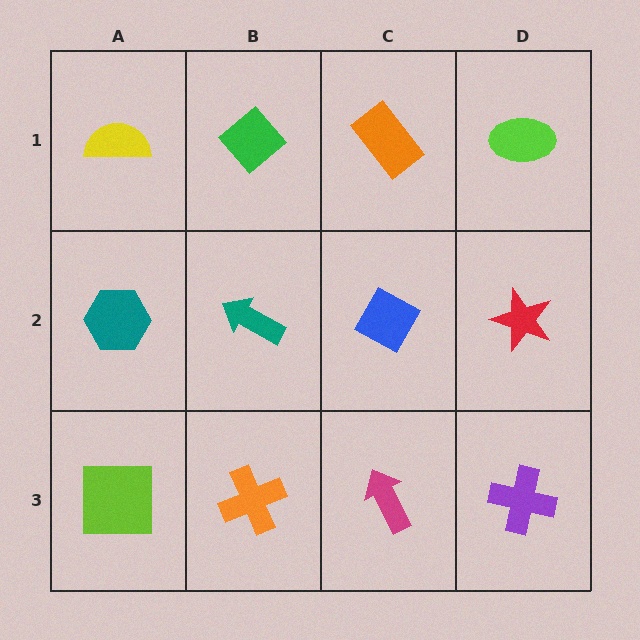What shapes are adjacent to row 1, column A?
A teal hexagon (row 2, column A), a green diamond (row 1, column B).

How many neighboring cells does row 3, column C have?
3.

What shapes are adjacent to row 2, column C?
An orange rectangle (row 1, column C), a magenta arrow (row 3, column C), a teal arrow (row 2, column B), a red star (row 2, column D).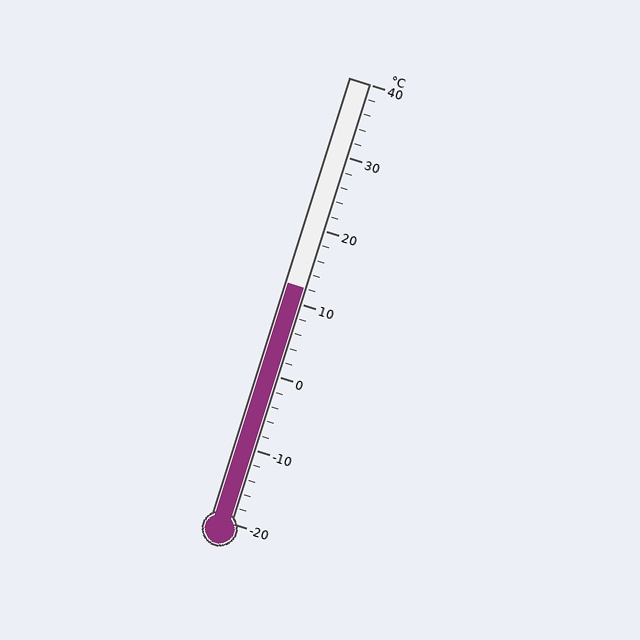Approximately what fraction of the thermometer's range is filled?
The thermometer is filled to approximately 55% of its range.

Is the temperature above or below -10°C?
The temperature is above -10°C.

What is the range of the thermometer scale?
The thermometer scale ranges from -20°C to 40°C.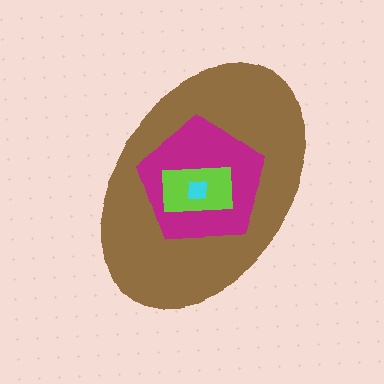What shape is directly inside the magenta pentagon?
The lime rectangle.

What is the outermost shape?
The brown ellipse.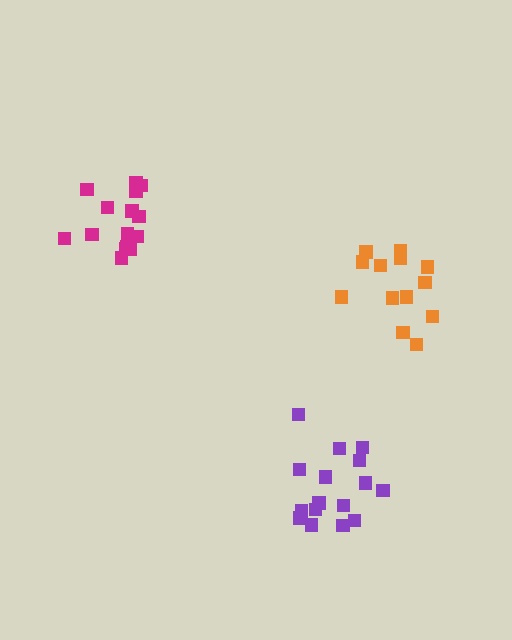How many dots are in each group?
Group 1: 16 dots, Group 2: 16 dots, Group 3: 13 dots (45 total).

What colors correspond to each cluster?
The clusters are colored: purple, magenta, orange.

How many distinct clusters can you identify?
There are 3 distinct clusters.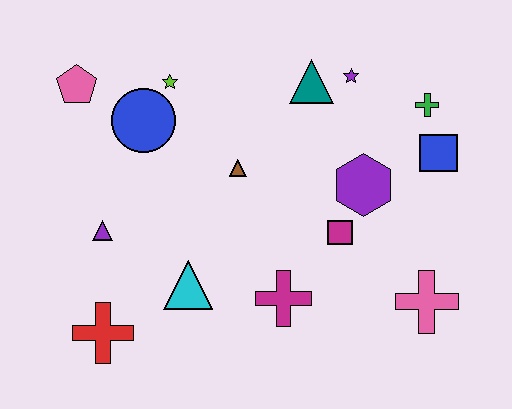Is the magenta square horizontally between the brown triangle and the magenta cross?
No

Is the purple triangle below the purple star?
Yes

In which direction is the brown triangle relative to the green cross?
The brown triangle is to the left of the green cross.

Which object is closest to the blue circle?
The lime star is closest to the blue circle.